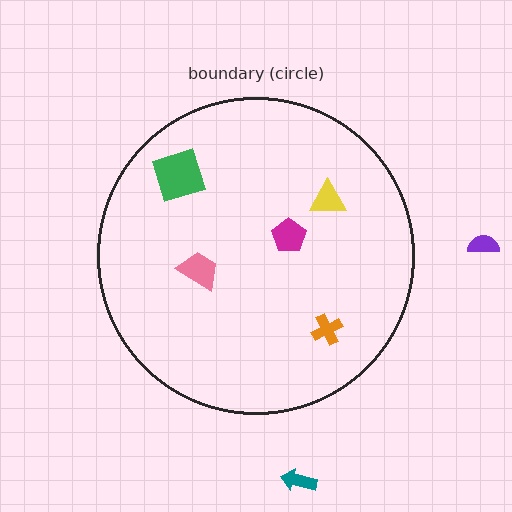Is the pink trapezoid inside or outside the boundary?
Inside.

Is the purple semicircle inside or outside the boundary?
Outside.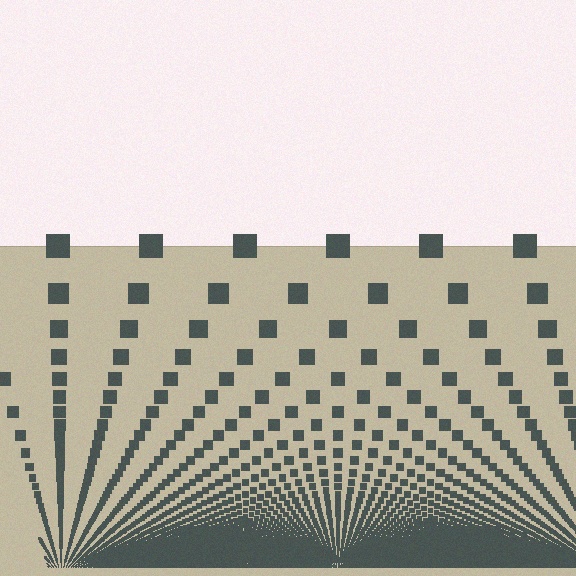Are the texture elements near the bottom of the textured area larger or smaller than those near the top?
Smaller. The gradient is inverted — elements near the bottom are smaller and denser.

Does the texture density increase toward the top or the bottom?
Density increases toward the bottom.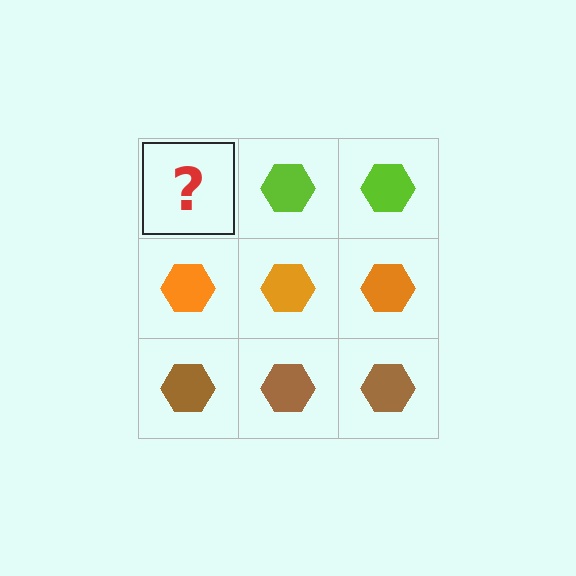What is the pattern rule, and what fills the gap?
The rule is that each row has a consistent color. The gap should be filled with a lime hexagon.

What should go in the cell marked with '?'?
The missing cell should contain a lime hexagon.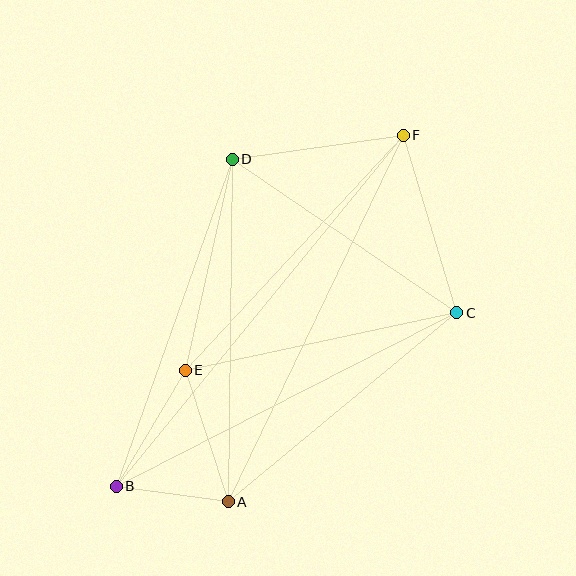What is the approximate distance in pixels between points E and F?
The distance between E and F is approximately 321 pixels.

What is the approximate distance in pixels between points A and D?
The distance between A and D is approximately 342 pixels.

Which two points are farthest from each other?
Points B and F are farthest from each other.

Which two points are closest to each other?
Points A and B are closest to each other.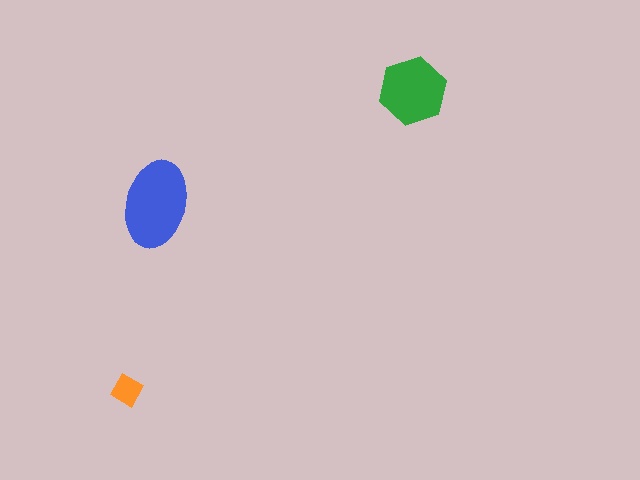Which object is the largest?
The blue ellipse.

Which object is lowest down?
The orange diamond is bottommost.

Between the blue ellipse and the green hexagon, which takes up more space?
The blue ellipse.